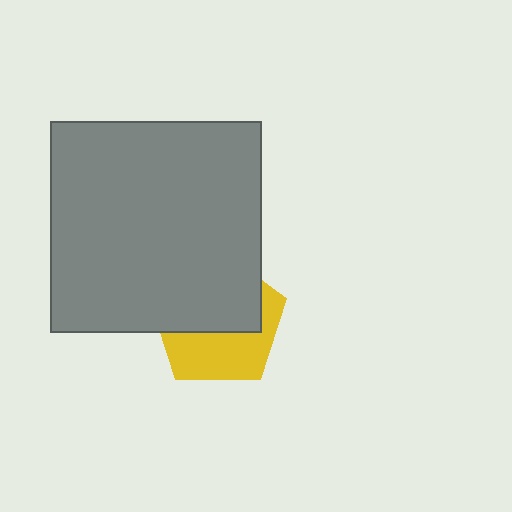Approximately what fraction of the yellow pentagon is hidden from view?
Roughly 56% of the yellow pentagon is hidden behind the gray square.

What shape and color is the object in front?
The object in front is a gray square.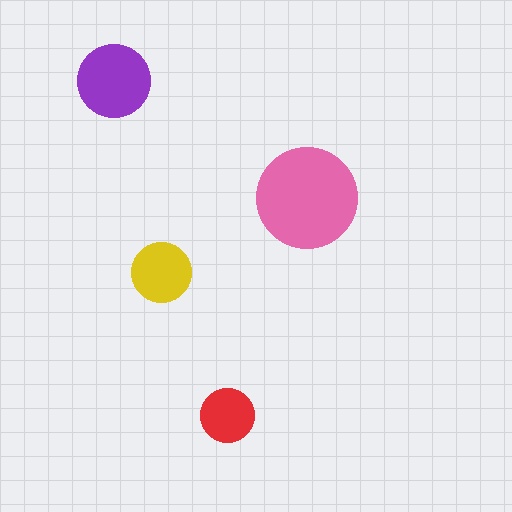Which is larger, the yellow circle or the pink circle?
The pink one.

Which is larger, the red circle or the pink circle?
The pink one.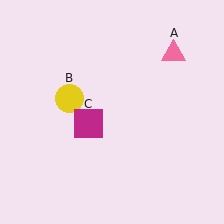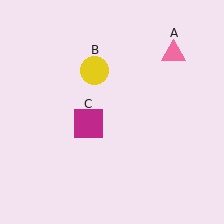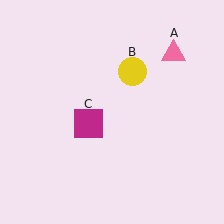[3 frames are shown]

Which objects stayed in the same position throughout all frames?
Pink triangle (object A) and magenta square (object C) remained stationary.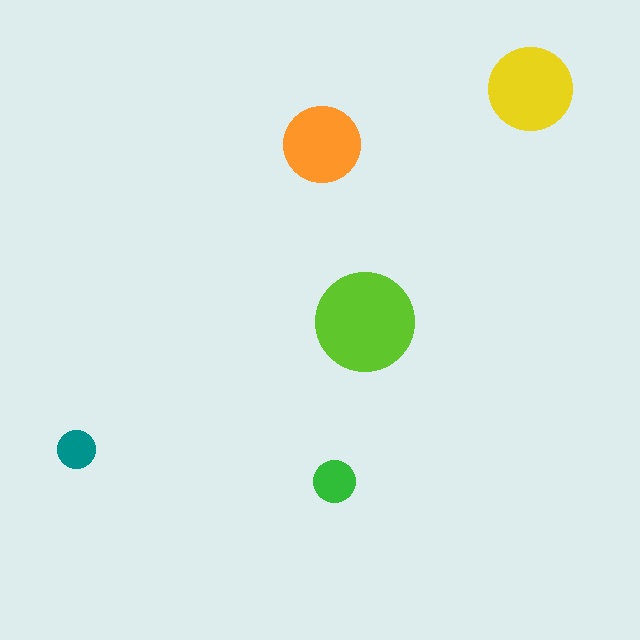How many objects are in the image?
There are 5 objects in the image.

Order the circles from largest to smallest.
the lime one, the yellow one, the orange one, the green one, the teal one.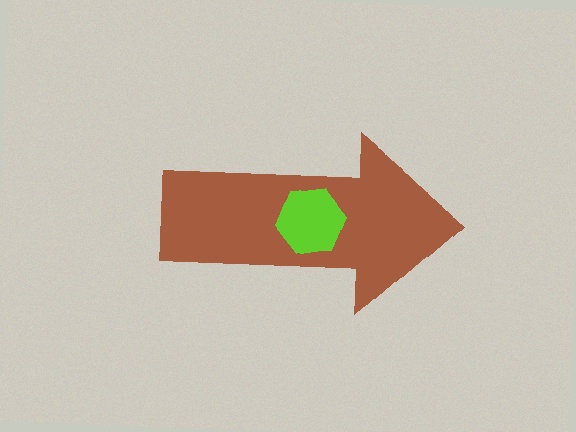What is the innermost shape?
The lime hexagon.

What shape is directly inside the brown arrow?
The lime hexagon.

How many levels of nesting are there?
2.